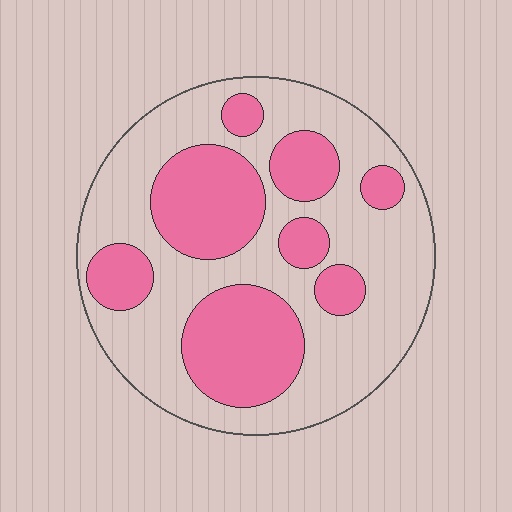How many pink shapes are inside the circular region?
8.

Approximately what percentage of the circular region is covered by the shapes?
Approximately 35%.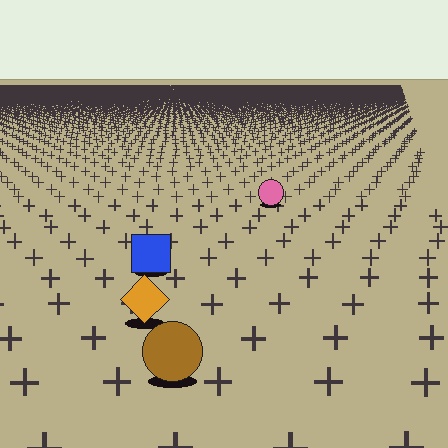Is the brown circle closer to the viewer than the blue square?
Yes. The brown circle is closer — you can tell from the texture gradient: the ground texture is coarser near it.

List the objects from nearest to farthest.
From nearest to farthest: the brown circle, the orange diamond, the blue square, the pink circle.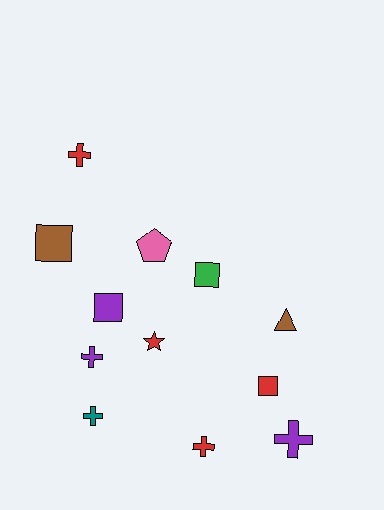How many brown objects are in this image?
There are 2 brown objects.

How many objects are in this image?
There are 12 objects.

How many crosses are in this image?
There are 5 crosses.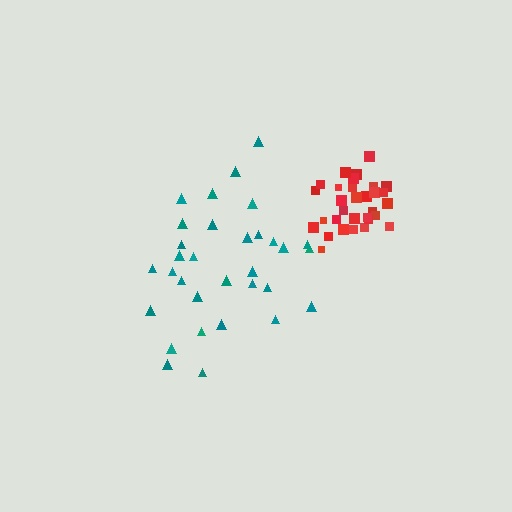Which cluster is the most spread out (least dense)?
Teal.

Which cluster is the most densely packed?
Red.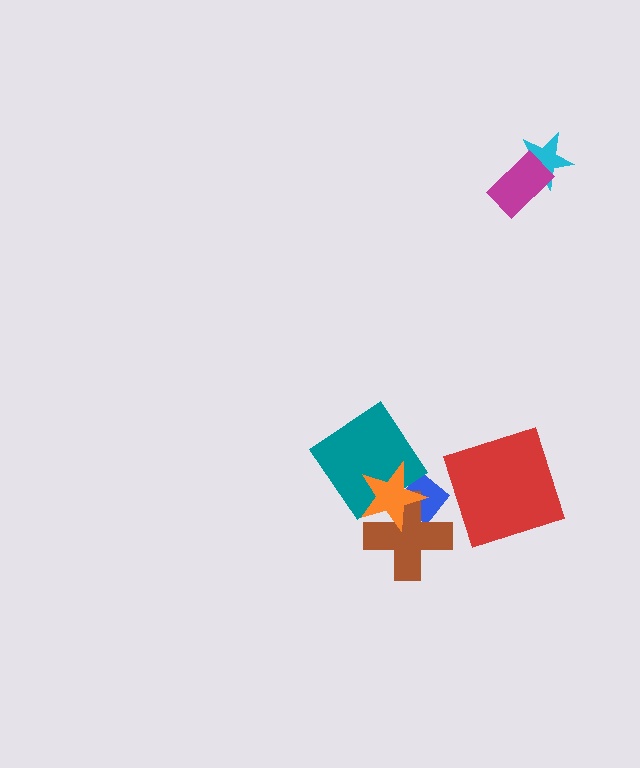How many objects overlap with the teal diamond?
1 object overlaps with the teal diamond.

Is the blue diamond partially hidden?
Yes, it is partially covered by another shape.